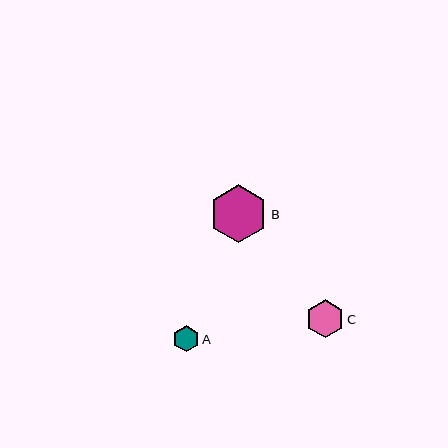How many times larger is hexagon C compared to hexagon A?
Hexagon C is approximately 1.4 times the size of hexagon A.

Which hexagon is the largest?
Hexagon B is the largest with a size of approximately 58 pixels.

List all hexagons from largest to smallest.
From largest to smallest: B, C, A.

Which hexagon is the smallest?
Hexagon A is the smallest with a size of approximately 26 pixels.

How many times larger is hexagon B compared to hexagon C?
Hexagon B is approximately 1.6 times the size of hexagon C.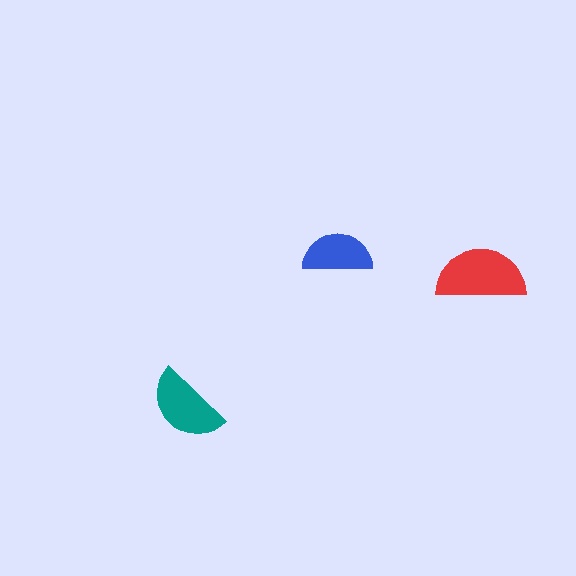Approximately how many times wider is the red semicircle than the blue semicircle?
About 1.5 times wider.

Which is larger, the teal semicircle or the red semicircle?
The red one.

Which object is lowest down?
The teal semicircle is bottommost.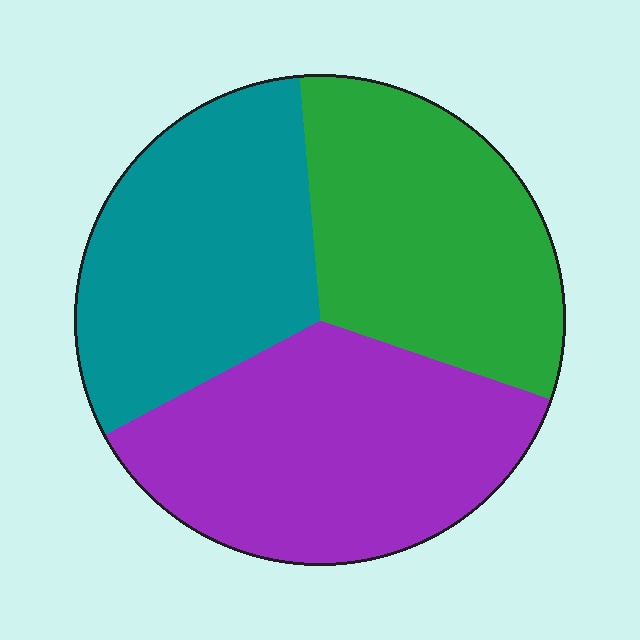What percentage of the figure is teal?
Teal covers 32% of the figure.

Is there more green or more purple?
Purple.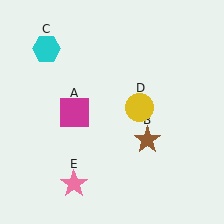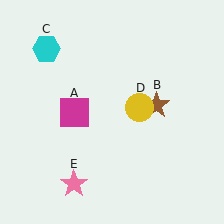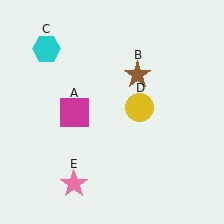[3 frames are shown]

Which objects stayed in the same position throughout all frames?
Magenta square (object A) and cyan hexagon (object C) and yellow circle (object D) and pink star (object E) remained stationary.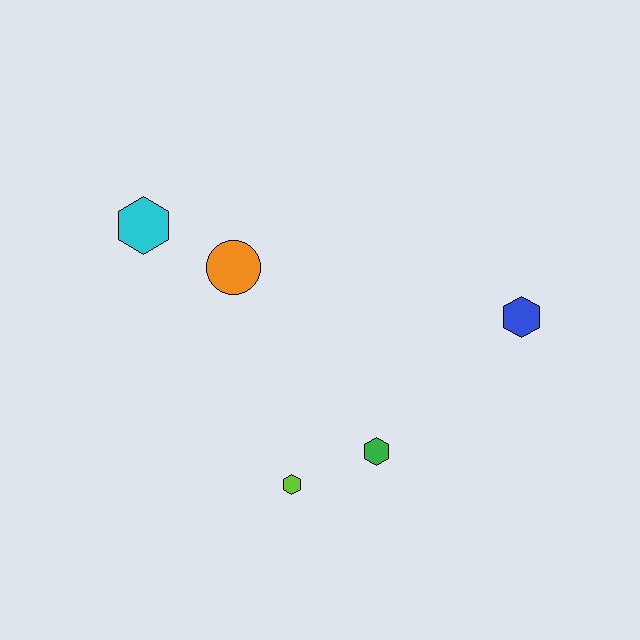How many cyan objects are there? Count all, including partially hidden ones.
There is 1 cyan object.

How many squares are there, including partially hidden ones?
There are no squares.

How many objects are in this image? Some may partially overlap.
There are 5 objects.